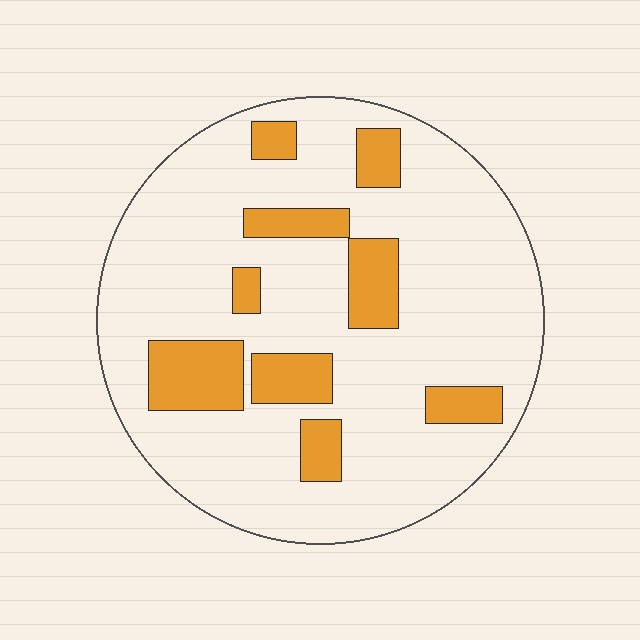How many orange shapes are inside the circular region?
9.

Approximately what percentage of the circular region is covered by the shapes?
Approximately 20%.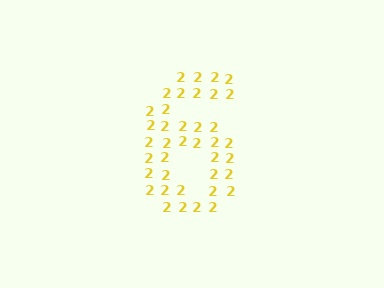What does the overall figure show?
The overall figure shows the digit 6.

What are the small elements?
The small elements are digit 2's.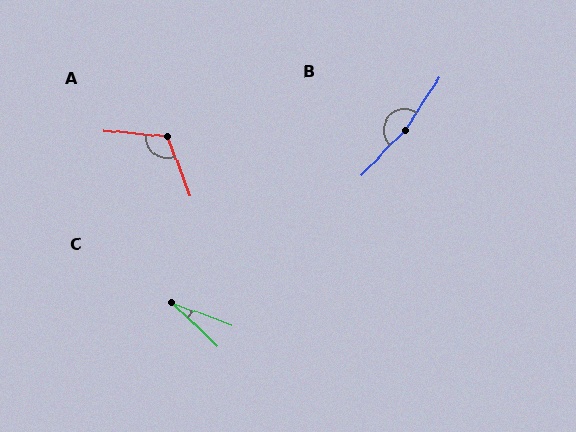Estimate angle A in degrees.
Approximately 117 degrees.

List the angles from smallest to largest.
C (24°), A (117°), B (169°).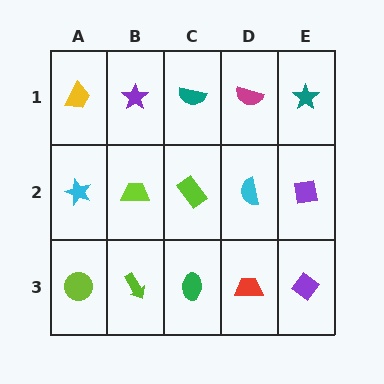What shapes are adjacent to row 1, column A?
A cyan star (row 2, column A), a purple star (row 1, column B).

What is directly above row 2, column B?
A purple star.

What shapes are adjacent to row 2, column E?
A teal star (row 1, column E), a purple diamond (row 3, column E), a cyan semicircle (row 2, column D).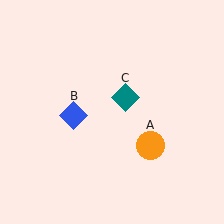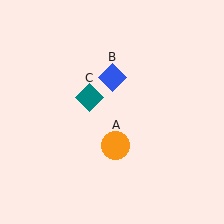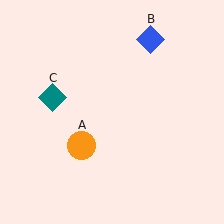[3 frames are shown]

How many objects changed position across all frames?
3 objects changed position: orange circle (object A), blue diamond (object B), teal diamond (object C).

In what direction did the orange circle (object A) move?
The orange circle (object A) moved left.